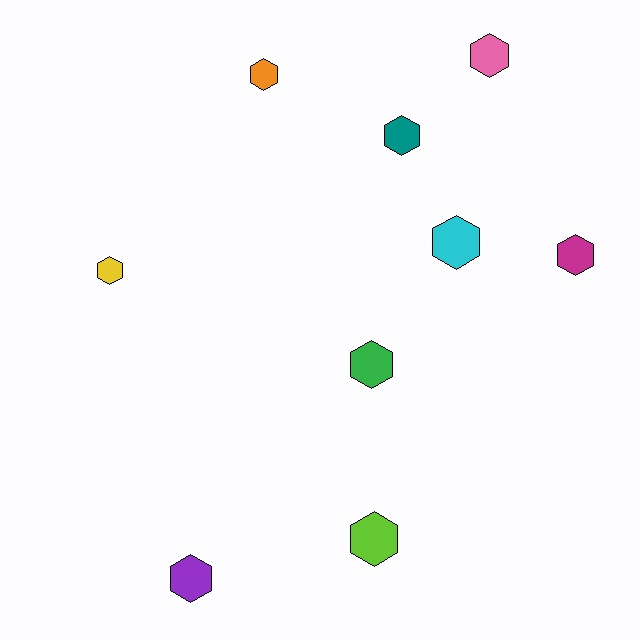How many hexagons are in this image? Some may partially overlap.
There are 9 hexagons.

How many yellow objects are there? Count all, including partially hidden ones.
There is 1 yellow object.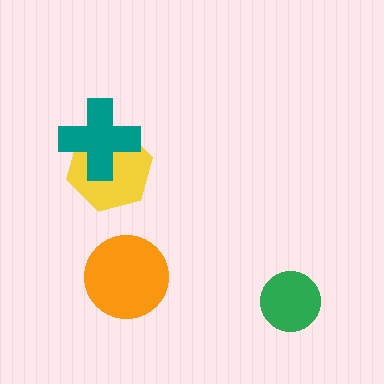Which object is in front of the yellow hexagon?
The teal cross is in front of the yellow hexagon.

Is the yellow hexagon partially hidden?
Yes, it is partially covered by another shape.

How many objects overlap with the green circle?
0 objects overlap with the green circle.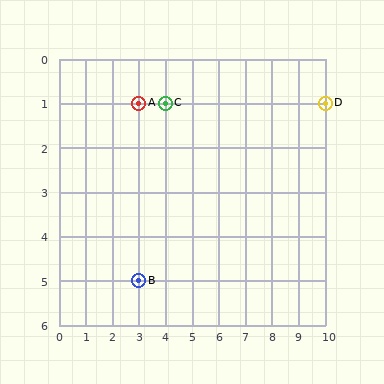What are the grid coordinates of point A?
Point A is at grid coordinates (3, 1).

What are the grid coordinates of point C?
Point C is at grid coordinates (4, 1).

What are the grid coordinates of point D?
Point D is at grid coordinates (10, 1).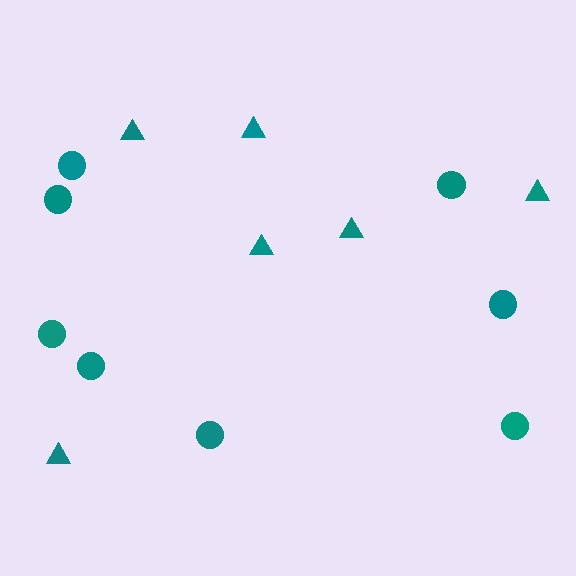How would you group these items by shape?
There are 2 groups: one group of circles (8) and one group of triangles (6).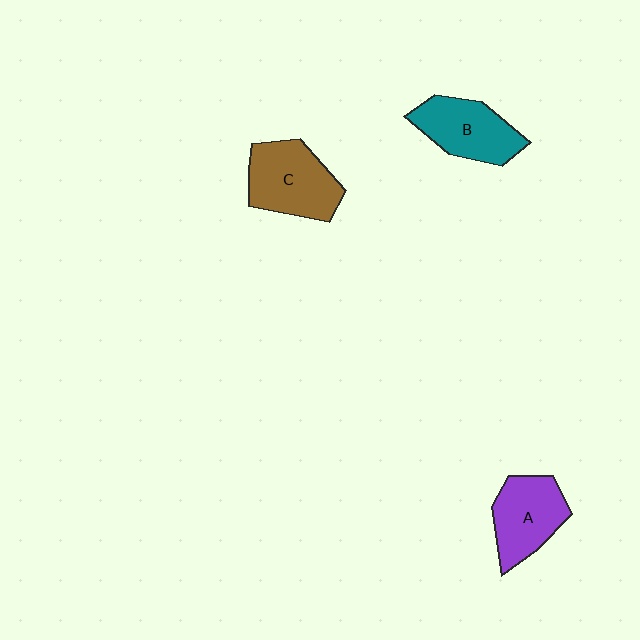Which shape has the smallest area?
Shape A (purple).